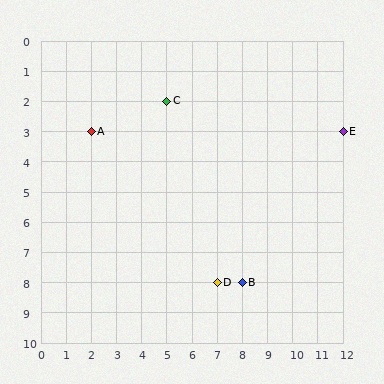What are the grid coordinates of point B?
Point B is at grid coordinates (8, 8).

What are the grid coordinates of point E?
Point E is at grid coordinates (12, 3).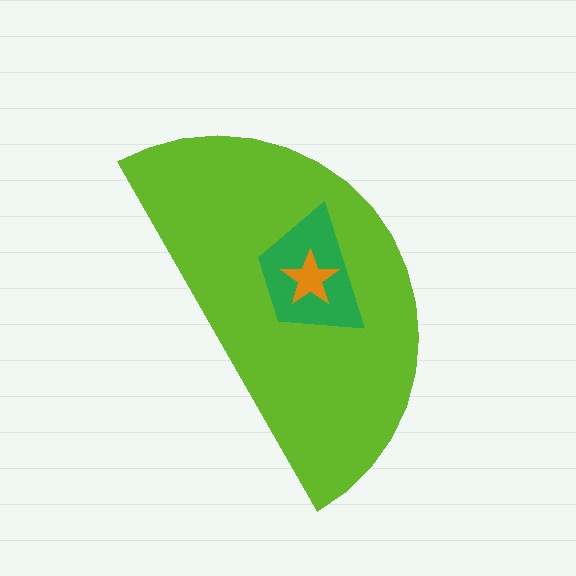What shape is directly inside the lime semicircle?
The green trapezoid.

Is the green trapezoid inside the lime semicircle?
Yes.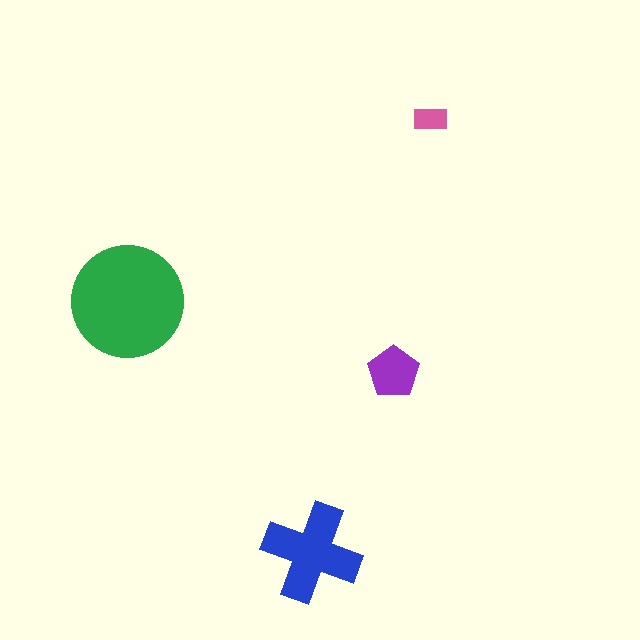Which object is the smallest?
The pink rectangle.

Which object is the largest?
The green circle.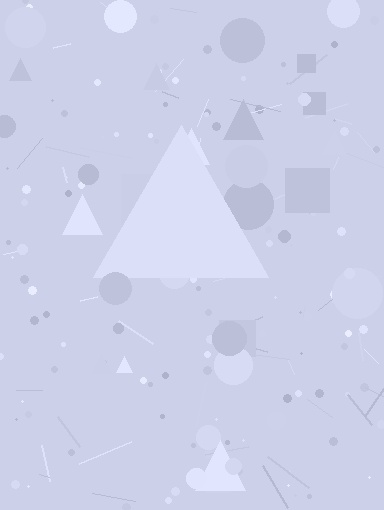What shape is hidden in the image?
A triangle is hidden in the image.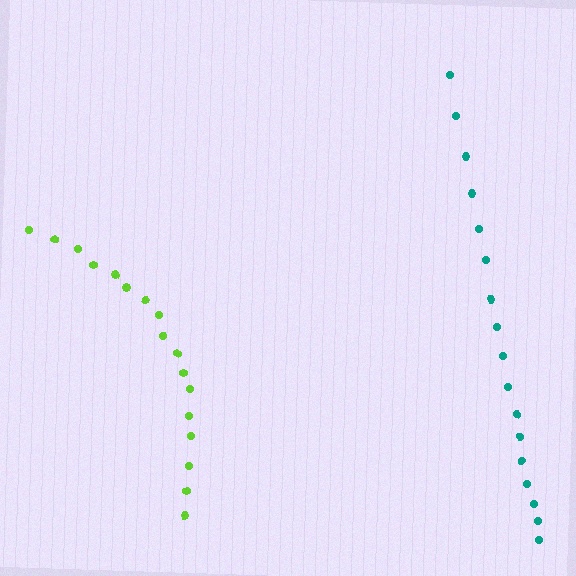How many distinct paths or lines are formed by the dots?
There are 2 distinct paths.